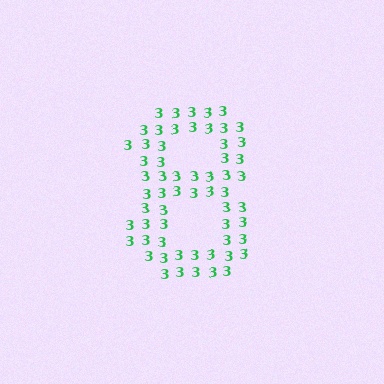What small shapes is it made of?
It is made of small digit 3's.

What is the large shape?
The large shape is the digit 8.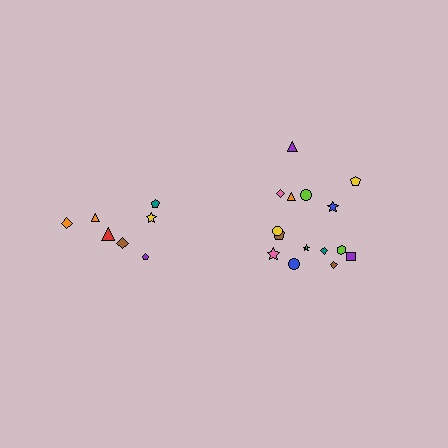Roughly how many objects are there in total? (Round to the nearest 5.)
Roughly 20 objects in total.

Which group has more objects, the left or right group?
The right group.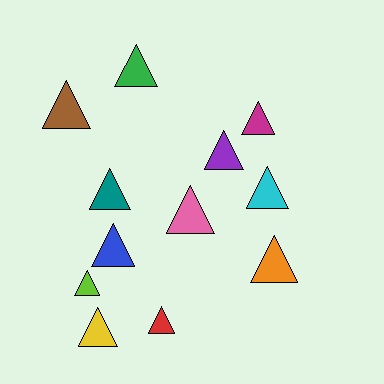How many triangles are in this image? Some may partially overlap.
There are 12 triangles.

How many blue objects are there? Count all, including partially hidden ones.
There is 1 blue object.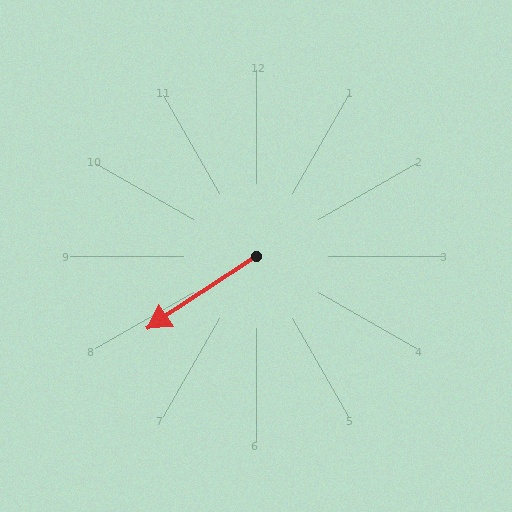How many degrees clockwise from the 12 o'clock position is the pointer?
Approximately 237 degrees.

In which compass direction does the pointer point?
Southwest.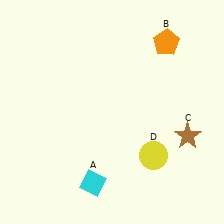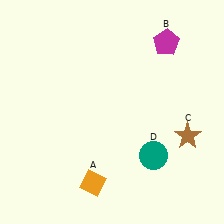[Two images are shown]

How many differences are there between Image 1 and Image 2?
There are 3 differences between the two images.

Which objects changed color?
A changed from cyan to orange. B changed from orange to magenta. D changed from yellow to teal.